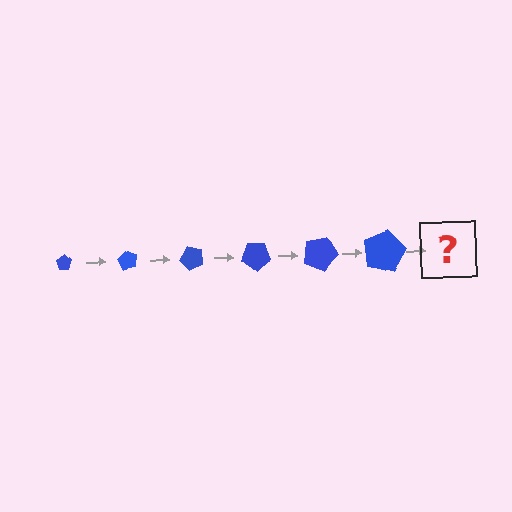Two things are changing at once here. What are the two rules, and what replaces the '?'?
The two rules are that the pentagon grows larger each step and it rotates 60 degrees each step. The '?' should be a pentagon, larger than the previous one and rotated 360 degrees from the start.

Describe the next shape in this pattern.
It should be a pentagon, larger than the previous one and rotated 360 degrees from the start.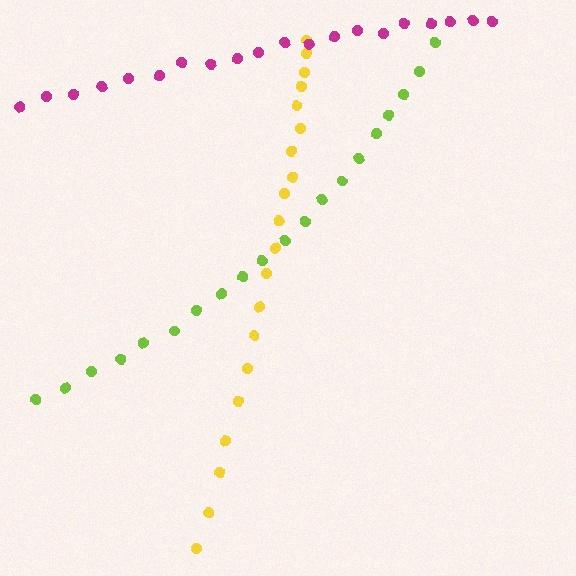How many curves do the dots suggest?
There are 3 distinct paths.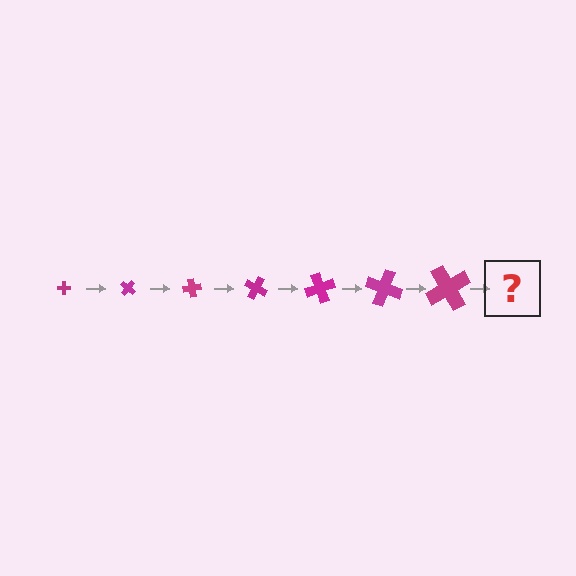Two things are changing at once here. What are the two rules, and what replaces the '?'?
The two rules are that the cross grows larger each step and it rotates 40 degrees each step. The '?' should be a cross, larger than the previous one and rotated 280 degrees from the start.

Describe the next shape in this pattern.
It should be a cross, larger than the previous one and rotated 280 degrees from the start.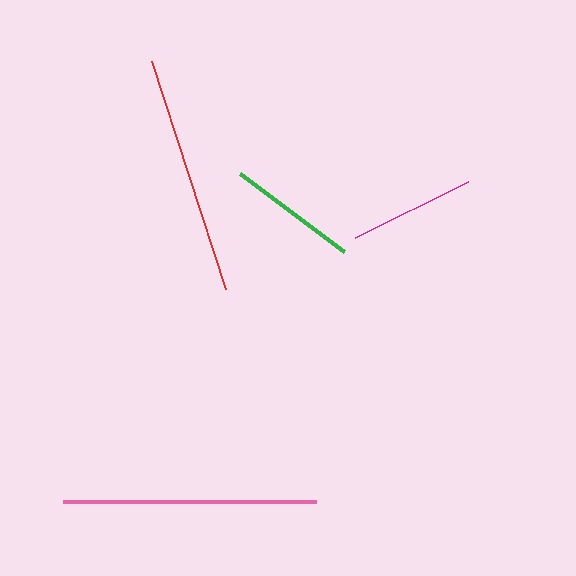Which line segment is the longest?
The pink line is the longest at approximately 253 pixels.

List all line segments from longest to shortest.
From longest to shortest: pink, red, green, magenta.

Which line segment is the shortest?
The magenta line is the shortest at approximately 126 pixels.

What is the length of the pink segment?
The pink segment is approximately 253 pixels long.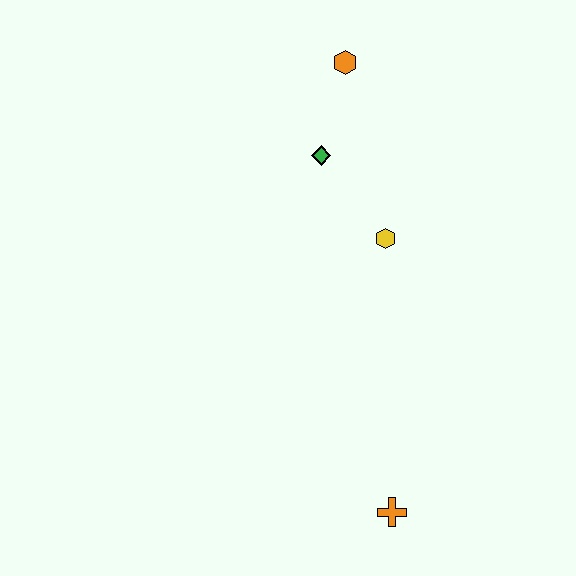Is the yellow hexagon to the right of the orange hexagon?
Yes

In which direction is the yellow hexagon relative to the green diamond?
The yellow hexagon is below the green diamond.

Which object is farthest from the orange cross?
The orange hexagon is farthest from the orange cross.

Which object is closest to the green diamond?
The orange hexagon is closest to the green diamond.